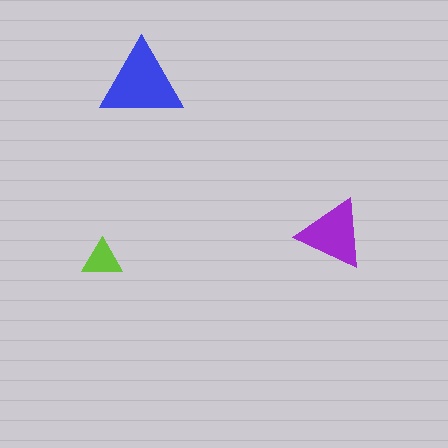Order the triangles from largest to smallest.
the blue one, the purple one, the lime one.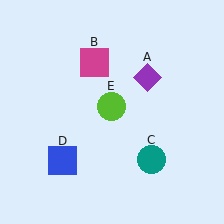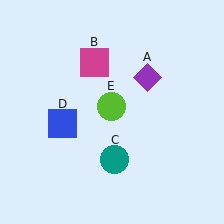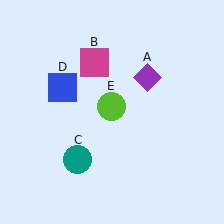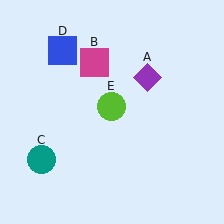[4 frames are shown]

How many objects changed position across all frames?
2 objects changed position: teal circle (object C), blue square (object D).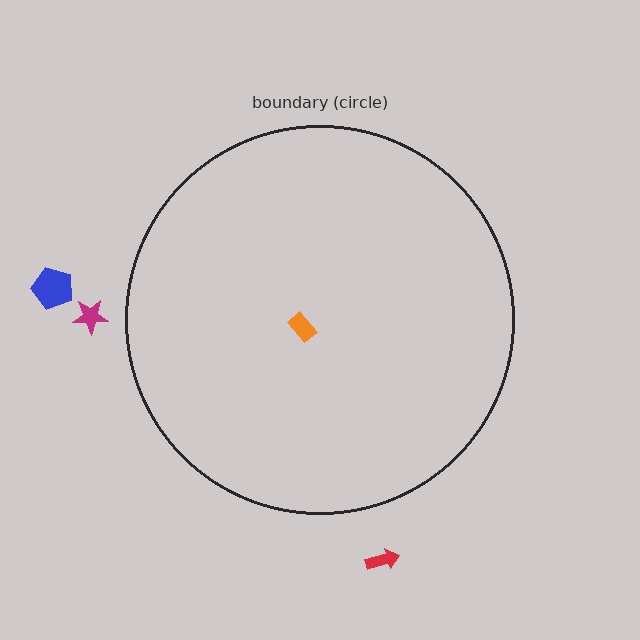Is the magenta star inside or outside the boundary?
Outside.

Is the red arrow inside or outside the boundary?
Outside.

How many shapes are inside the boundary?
1 inside, 3 outside.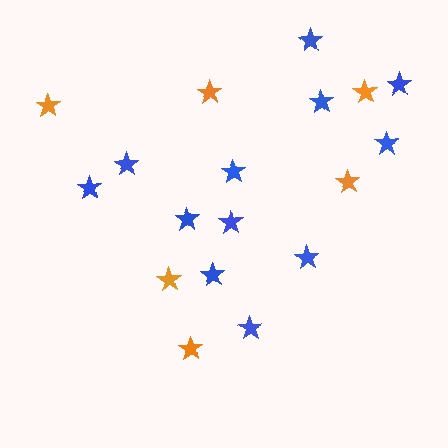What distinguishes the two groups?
There are 2 groups: one group of blue stars (12) and one group of orange stars (6).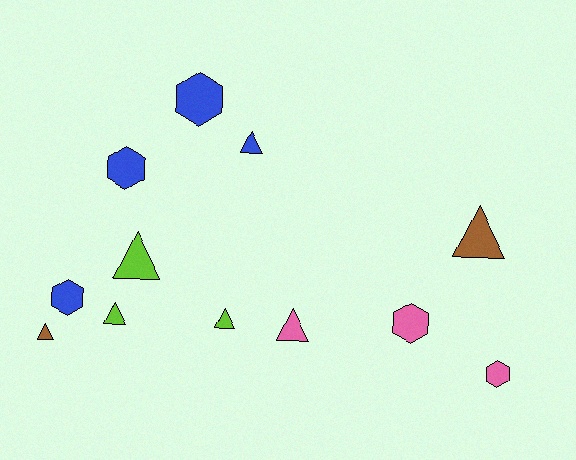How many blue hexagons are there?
There are 3 blue hexagons.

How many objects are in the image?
There are 12 objects.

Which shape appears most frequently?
Triangle, with 7 objects.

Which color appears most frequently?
Blue, with 4 objects.